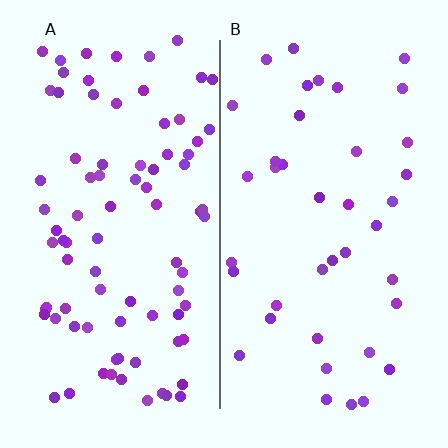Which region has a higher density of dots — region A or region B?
A (the left).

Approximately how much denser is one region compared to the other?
Approximately 2.1× — region A over region B.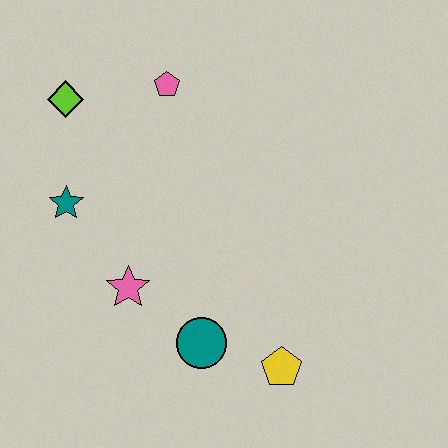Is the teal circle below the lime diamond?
Yes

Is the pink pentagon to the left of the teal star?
No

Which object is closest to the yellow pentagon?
The teal circle is closest to the yellow pentagon.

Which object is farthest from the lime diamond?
The yellow pentagon is farthest from the lime diamond.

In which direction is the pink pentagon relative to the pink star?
The pink pentagon is above the pink star.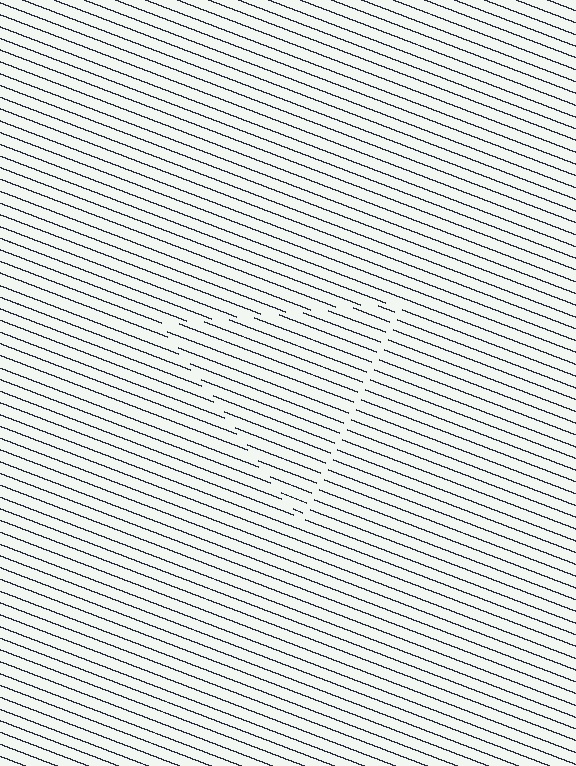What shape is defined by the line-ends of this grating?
An illusory triangle. The interior of the shape contains the same grating, shifted by half a period — the contour is defined by the phase discontinuity where line-ends from the inner and outer gratings abut.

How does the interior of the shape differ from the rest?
The interior of the shape contains the same grating, shifted by half a period — the contour is defined by the phase discontinuity where line-ends from the inner and outer gratings abut.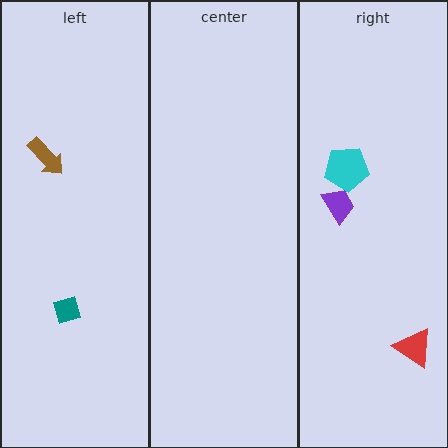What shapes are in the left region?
The teal diamond, the brown arrow.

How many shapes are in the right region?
3.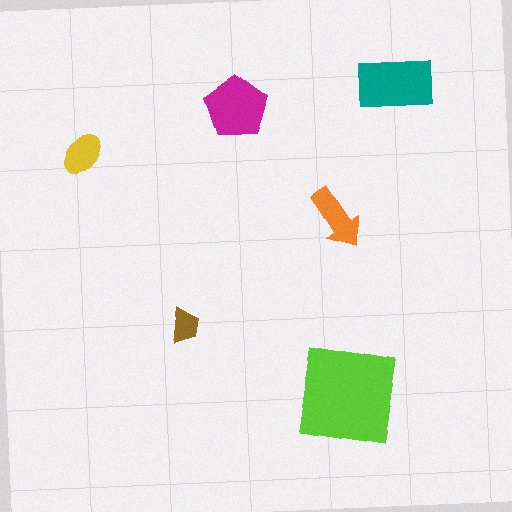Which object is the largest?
The lime square.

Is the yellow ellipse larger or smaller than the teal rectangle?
Smaller.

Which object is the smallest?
The brown trapezoid.